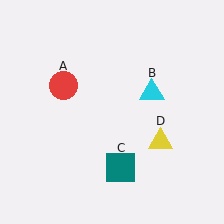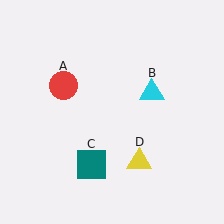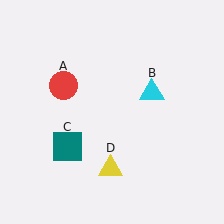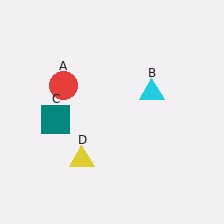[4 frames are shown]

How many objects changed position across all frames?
2 objects changed position: teal square (object C), yellow triangle (object D).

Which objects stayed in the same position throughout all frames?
Red circle (object A) and cyan triangle (object B) remained stationary.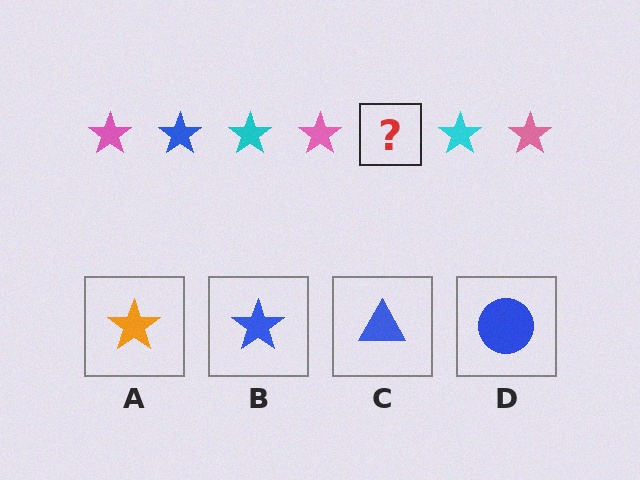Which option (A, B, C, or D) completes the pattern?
B.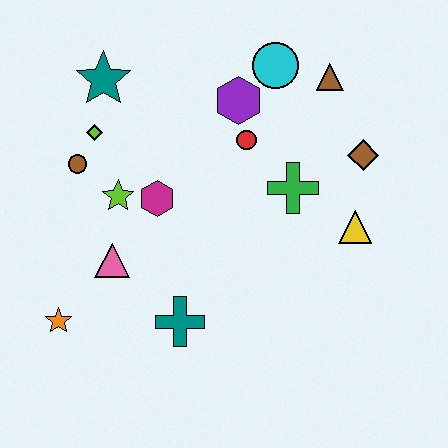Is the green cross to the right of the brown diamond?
No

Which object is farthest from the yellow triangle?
The orange star is farthest from the yellow triangle.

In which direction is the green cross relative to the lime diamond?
The green cross is to the right of the lime diamond.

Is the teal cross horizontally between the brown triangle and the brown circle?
Yes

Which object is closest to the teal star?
The lime diamond is closest to the teal star.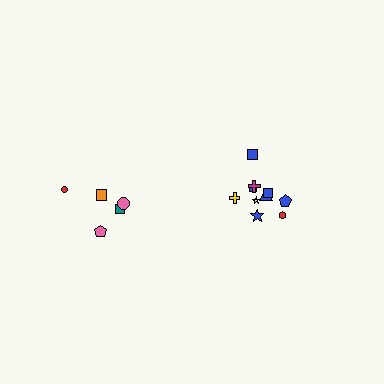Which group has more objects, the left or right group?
The right group.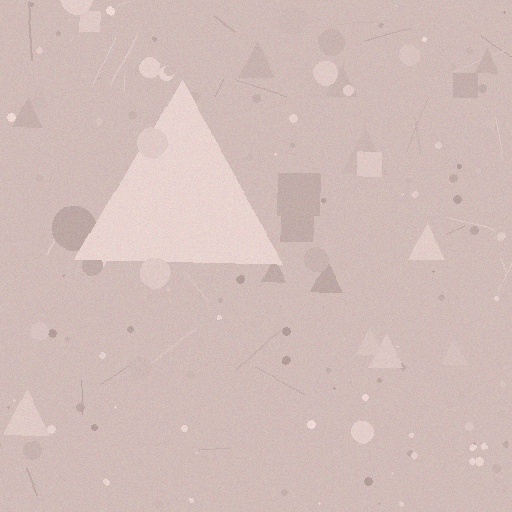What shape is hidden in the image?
A triangle is hidden in the image.